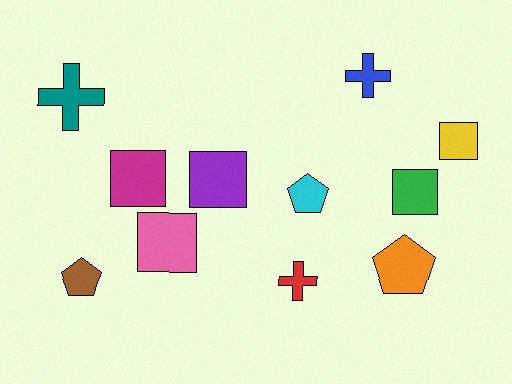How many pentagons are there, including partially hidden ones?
There are 3 pentagons.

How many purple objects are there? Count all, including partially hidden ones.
There is 1 purple object.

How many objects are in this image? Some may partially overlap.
There are 11 objects.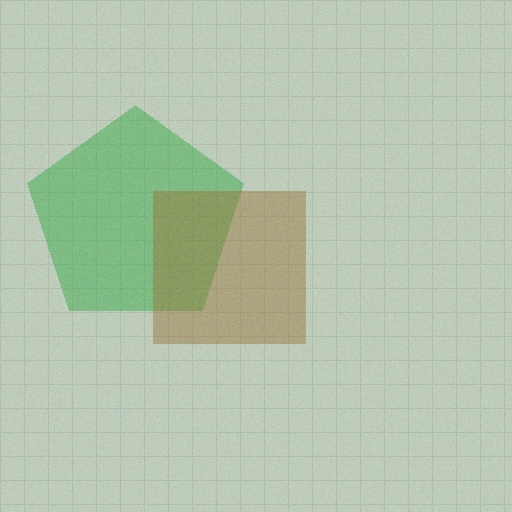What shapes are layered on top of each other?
The layered shapes are: a green pentagon, a brown square.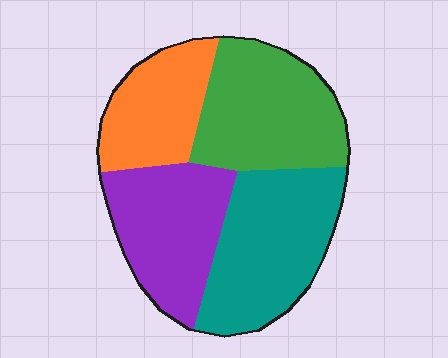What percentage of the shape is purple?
Purple covers around 25% of the shape.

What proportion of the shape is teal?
Teal covers 29% of the shape.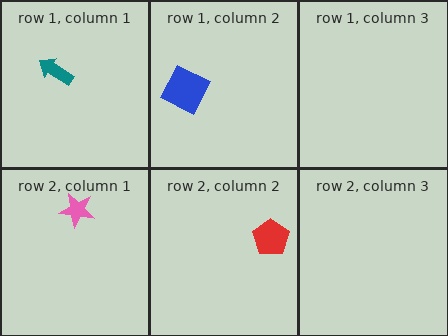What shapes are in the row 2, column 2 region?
The red pentagon.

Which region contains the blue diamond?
The row 1, column 2 region.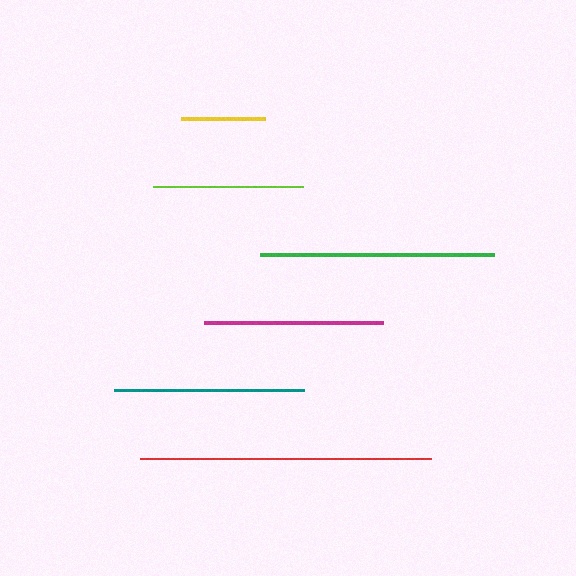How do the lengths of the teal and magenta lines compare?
The teal and magenta lines are approximately the same length.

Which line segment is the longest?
The red line is the longest at approximately 291 pixels.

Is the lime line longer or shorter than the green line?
The green line is longer than the lime line.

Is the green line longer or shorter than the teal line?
The green line is longer than the teal line.